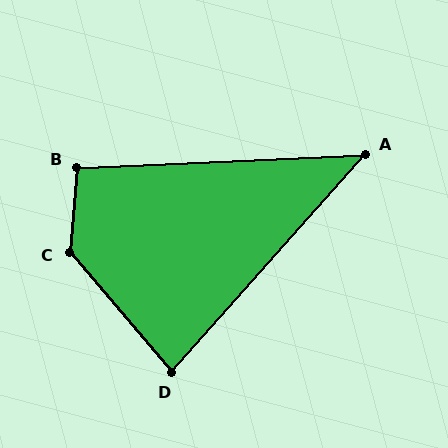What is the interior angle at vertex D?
Approximately 82 degrees (acute).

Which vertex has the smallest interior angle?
A, at approximately 46 degrees.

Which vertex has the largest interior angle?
C, at approximately 134 degrees.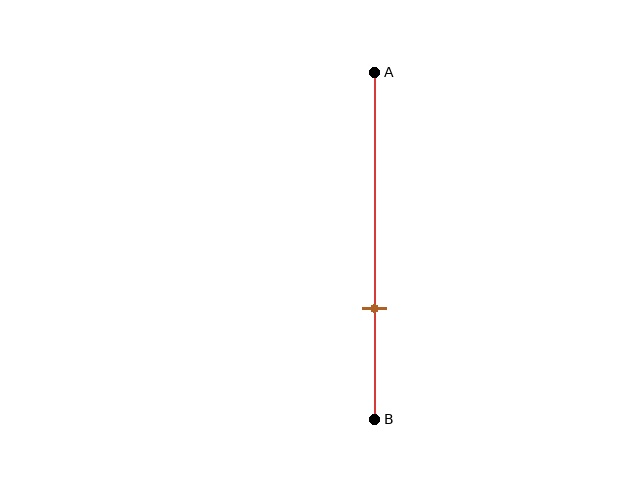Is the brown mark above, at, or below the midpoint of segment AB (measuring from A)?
The brown mark is below the midpoint of segment AB.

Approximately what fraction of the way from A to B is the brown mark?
The brown mark is approximately 70% of the way from A to B.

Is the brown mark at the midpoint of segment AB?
No, the mark is at about 70% from A, not at the 50% midpoint.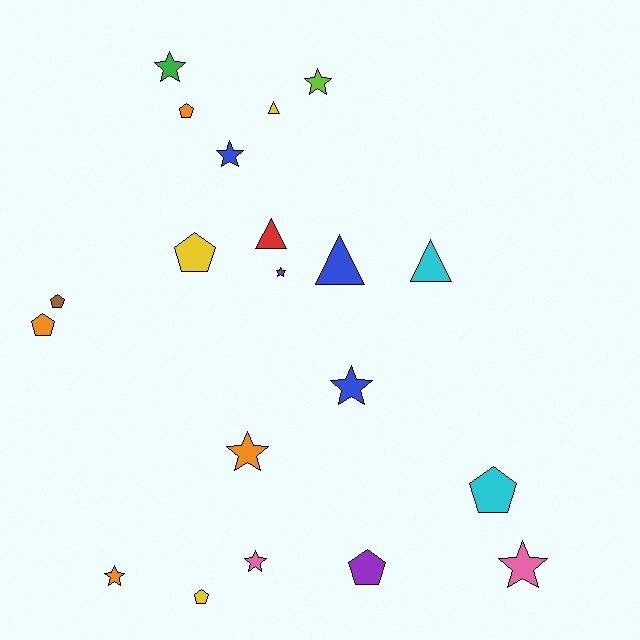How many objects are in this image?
There are 20 objects.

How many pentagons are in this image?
There are 7 pentagons.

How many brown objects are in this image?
There is 1 brown object.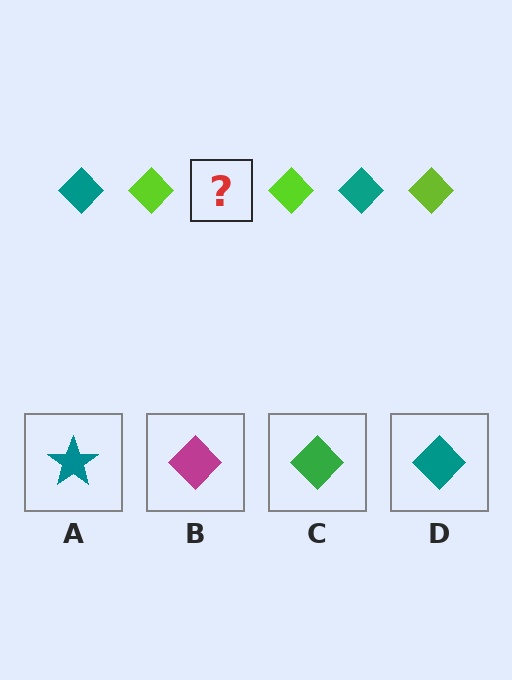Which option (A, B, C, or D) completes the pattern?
D.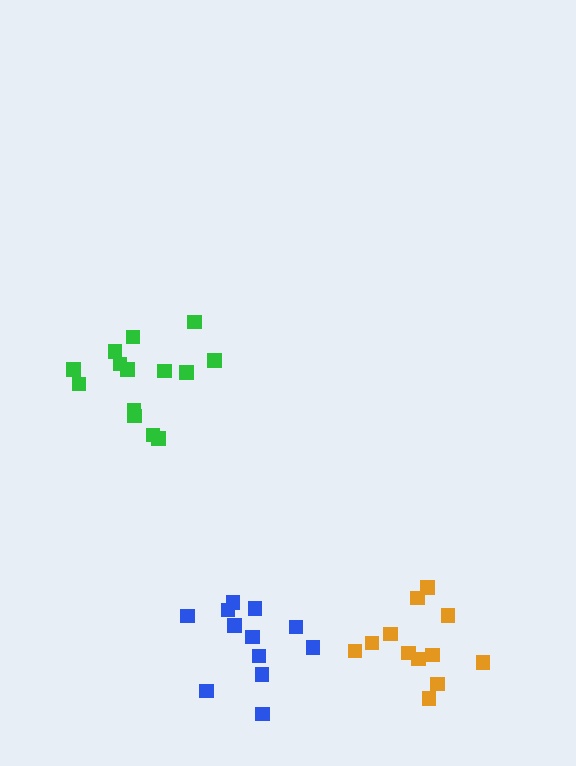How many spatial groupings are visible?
There are 3 spatial groupings.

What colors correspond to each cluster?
The clusters are colored: orange, green, blue.